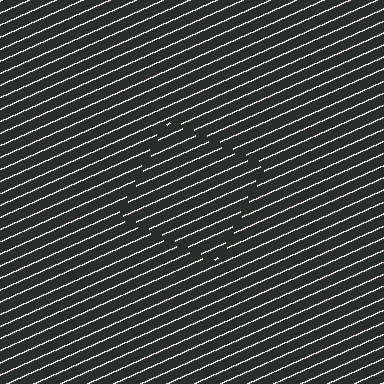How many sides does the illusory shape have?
4 sides — the line-ends trace a square.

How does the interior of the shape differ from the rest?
The interior of the shape contains the same grating, shifted by half a period — the contour is defined by the phase discontinuity where line-ends from the inner and outer gratings abut.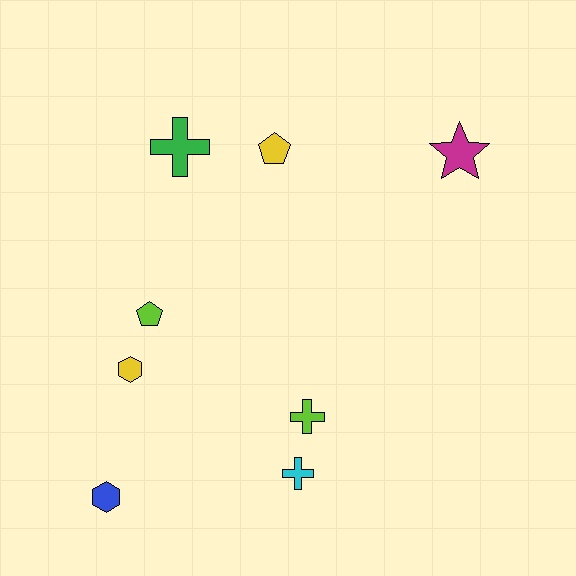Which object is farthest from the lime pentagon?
The magenta star is farthest from the lime pentagon.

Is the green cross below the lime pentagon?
No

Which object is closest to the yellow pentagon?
The green cross is closest to the yellow pentagon.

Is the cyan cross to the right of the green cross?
Yes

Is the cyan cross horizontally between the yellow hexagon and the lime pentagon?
No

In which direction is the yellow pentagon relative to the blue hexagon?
The yellow pentagon is above the blue hexagon.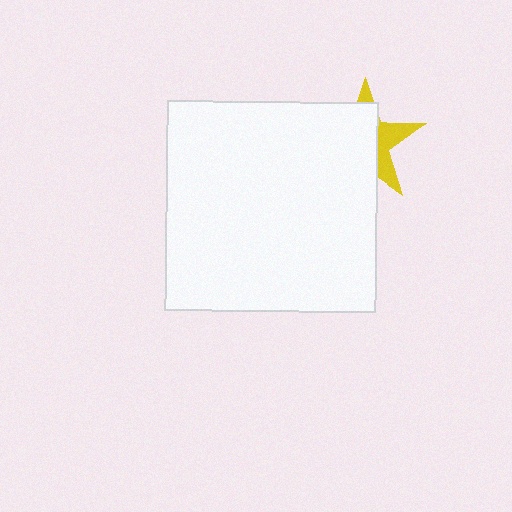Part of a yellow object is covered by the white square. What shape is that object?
It is a star.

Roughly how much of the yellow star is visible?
A small part of it is visible (roughly 33%).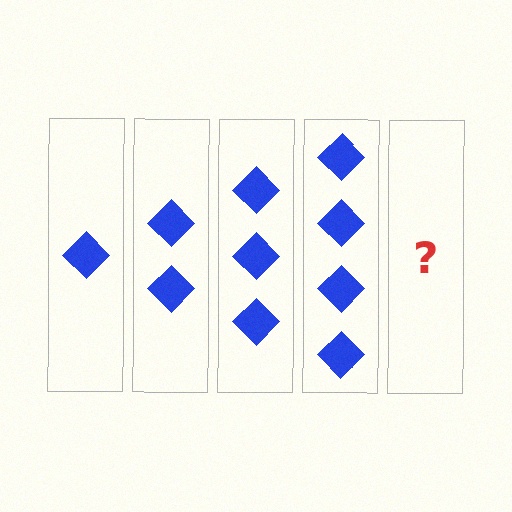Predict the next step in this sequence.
The next step is 5 diamonds.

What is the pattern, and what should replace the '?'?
The pattern is that each step adds one more diamond. The '?' should be 5 diamonds.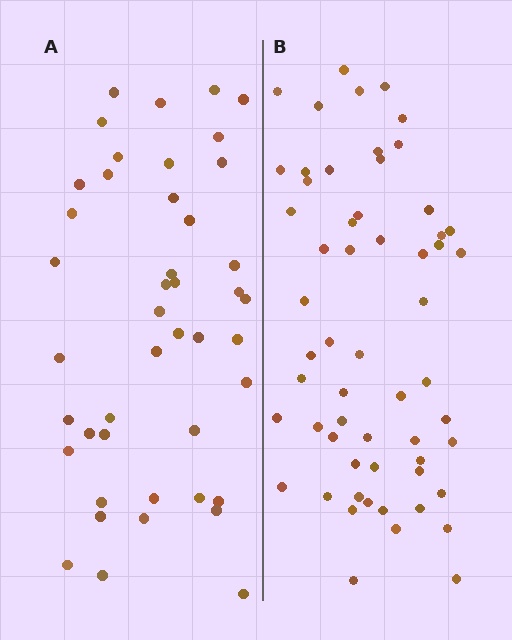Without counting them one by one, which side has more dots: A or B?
Region B (the right region) has more dots.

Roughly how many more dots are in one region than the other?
Region B has approximately 15 more dots than region A.